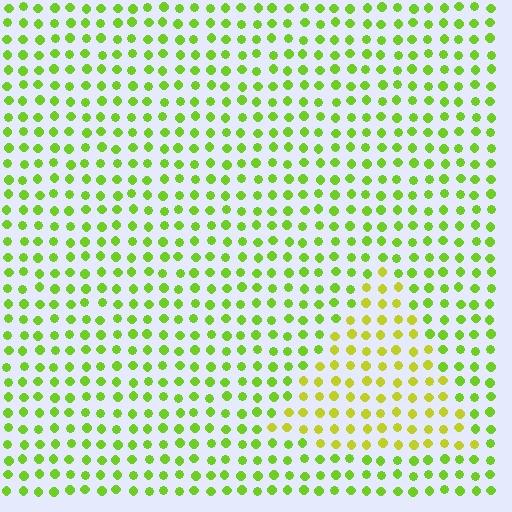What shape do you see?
I see a triangle.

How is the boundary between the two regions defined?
The boundary is defined purely by a slight shift in hue (about 29 degrees). Spacing, size, and orientation are identical on both sides.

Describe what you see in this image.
The image is filled with small lime elements in a uniform arrangement. A triangle-shaped region is visible where the elements are tinted to a slightly different hue, forming a subtle color boundary.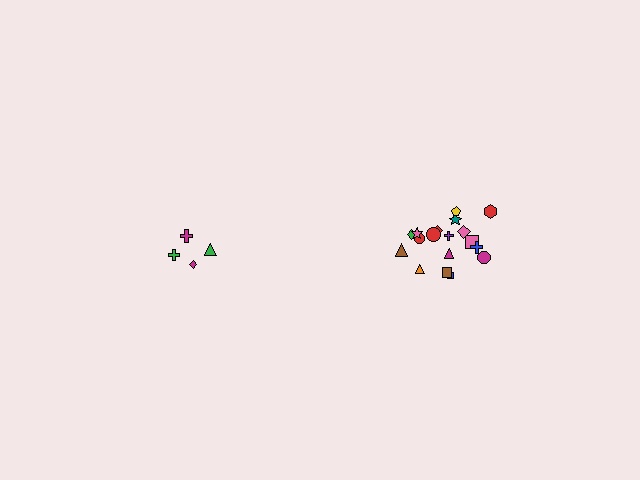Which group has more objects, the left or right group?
The right group.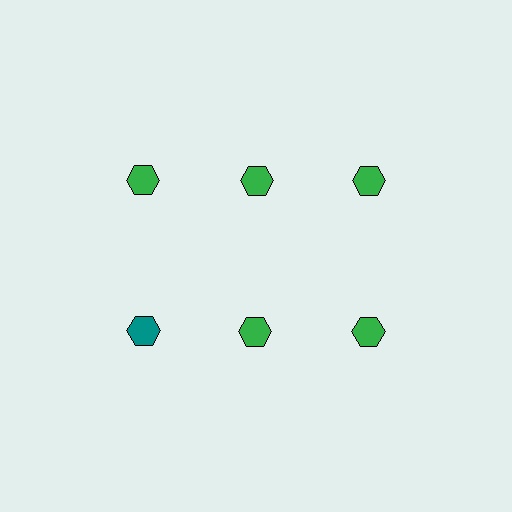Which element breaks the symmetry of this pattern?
The teal hexagon in the second row, leftmost column breaks the symmetry. All other shapes are green hexagons.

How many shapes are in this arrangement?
There are 6 shapes arranged in a grid pattern.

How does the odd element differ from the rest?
It has a different color: teal instead of green.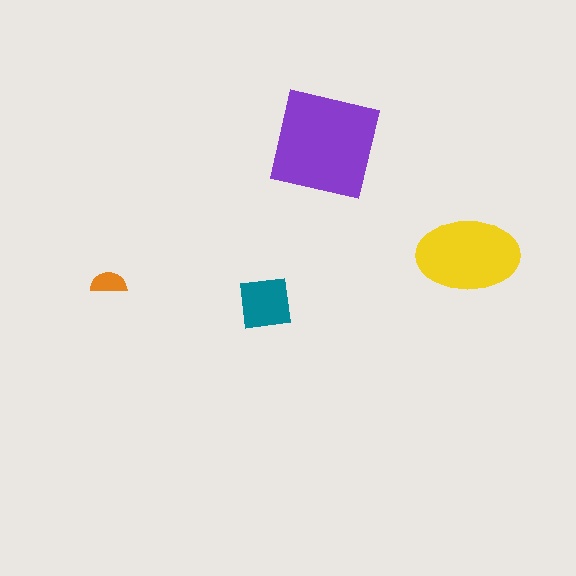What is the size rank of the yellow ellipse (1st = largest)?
2nd.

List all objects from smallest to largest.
The orange semicircle, the teal square, the yellow ellipse, the purple square.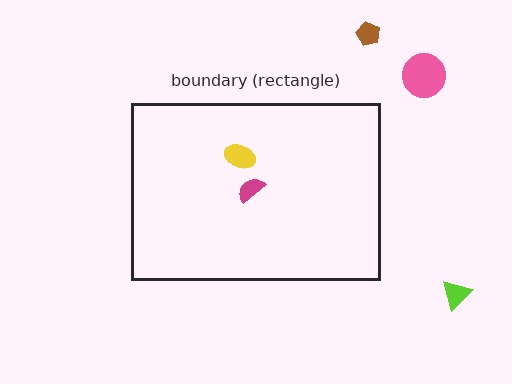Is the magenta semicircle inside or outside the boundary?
Inside.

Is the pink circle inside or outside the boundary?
Outside.